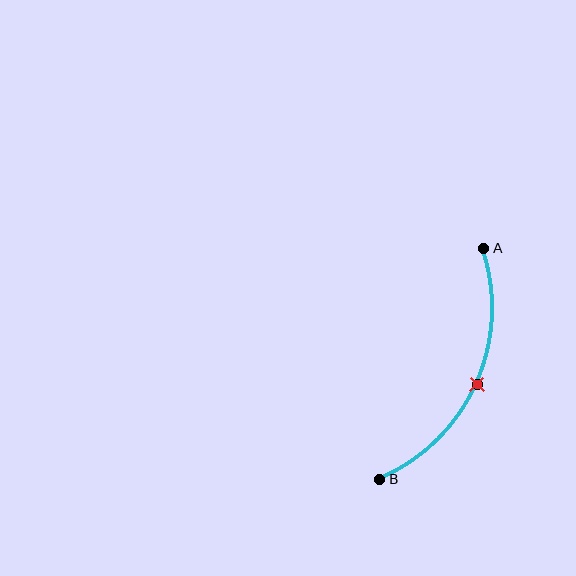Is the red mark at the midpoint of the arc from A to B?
Yes. The red mark lies on the arc at equal arc-length from both A and B — it is the arc midpoint.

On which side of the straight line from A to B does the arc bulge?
The arc bulges to the right of the straight line connecting A and B.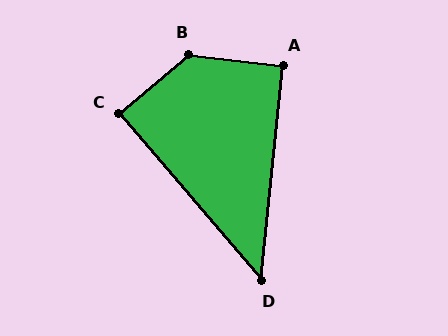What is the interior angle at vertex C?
Approximately 89 degrees (approximately right).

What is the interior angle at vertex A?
Approximately 91 degrees (approximately right).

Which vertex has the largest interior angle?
B, at approximately 134 degrees.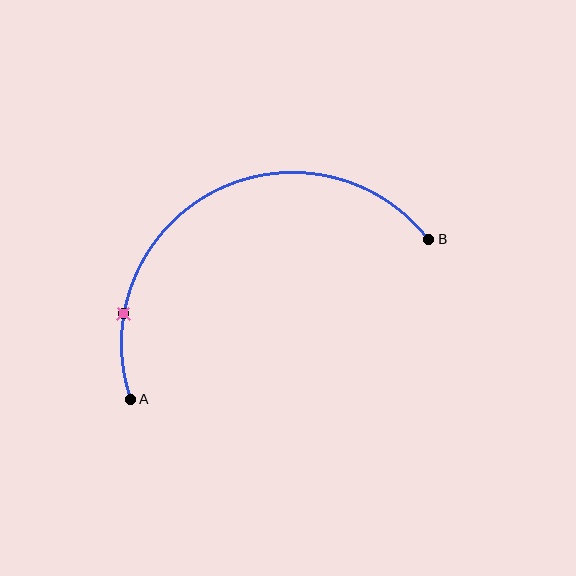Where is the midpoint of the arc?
The arc midpoint is the point on the curve farthest from the straight line joining A and B. It sits above that line.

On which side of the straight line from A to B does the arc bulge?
The arc bulges above the straight line connecting A and B.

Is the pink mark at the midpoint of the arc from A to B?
No. The pink mark lies on the arc but is closer to endpoint A. The arc midpoint would be at the point on the curve equidistant along the arc from both A and B.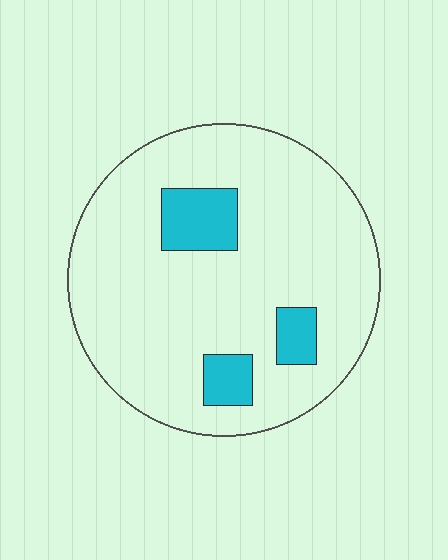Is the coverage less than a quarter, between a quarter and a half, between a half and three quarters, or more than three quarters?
Less than a quarter.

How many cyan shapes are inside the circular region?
3.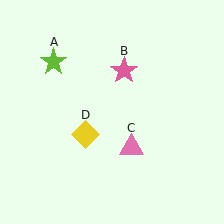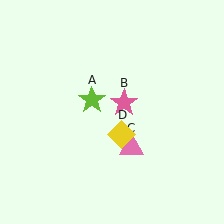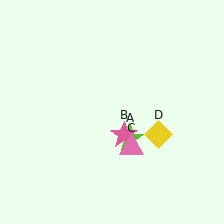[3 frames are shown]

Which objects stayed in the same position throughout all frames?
Pink triangle (object C) remained stationary.